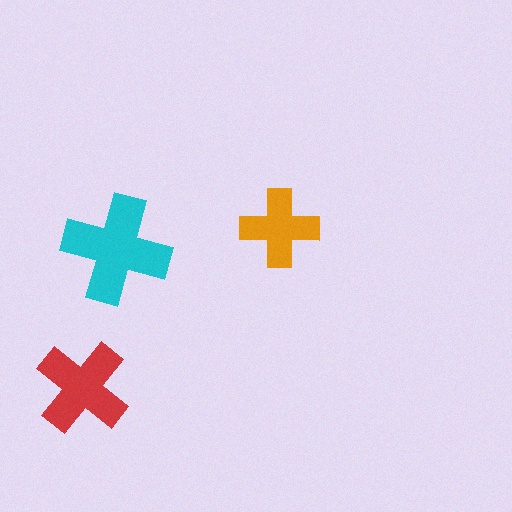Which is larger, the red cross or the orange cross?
The red one.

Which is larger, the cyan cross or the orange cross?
The cyan one.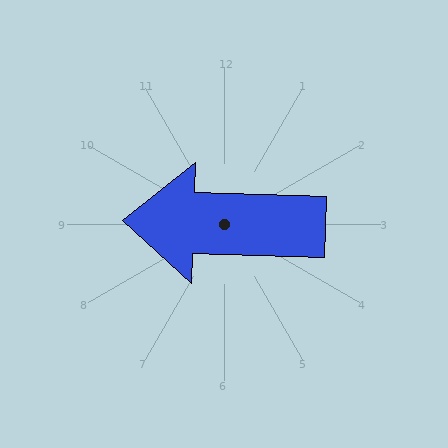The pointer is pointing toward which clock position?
Roughly 9 o'clock.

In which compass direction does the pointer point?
West.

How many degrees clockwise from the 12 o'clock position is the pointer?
Approximately 272 degrees.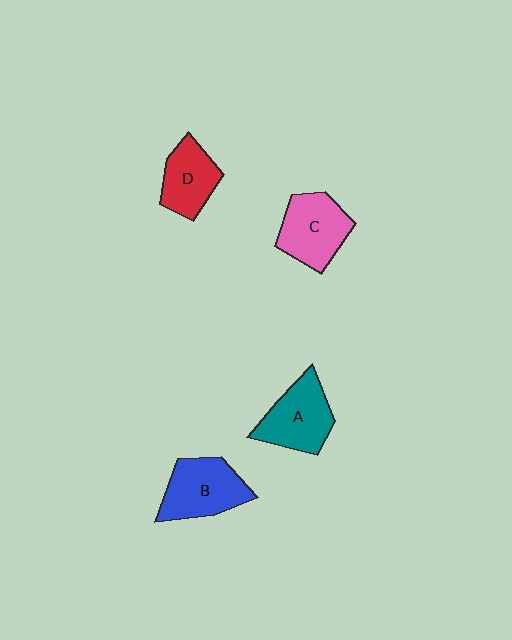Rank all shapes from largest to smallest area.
From largest to smallest: B (blue), C (pink), A (teal), D (red).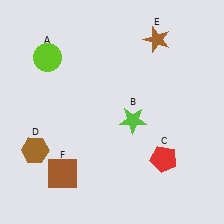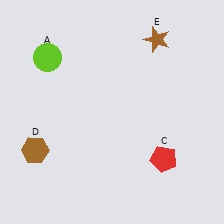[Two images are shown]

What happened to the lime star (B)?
The lime star (B) was removed in Image 2. It was in the bottom-right area of Image 1.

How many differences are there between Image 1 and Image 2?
There are 2 differences between the two images.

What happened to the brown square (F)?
The brown square (F) was removed in Image 2. It was in the bottom-left area of Image 1.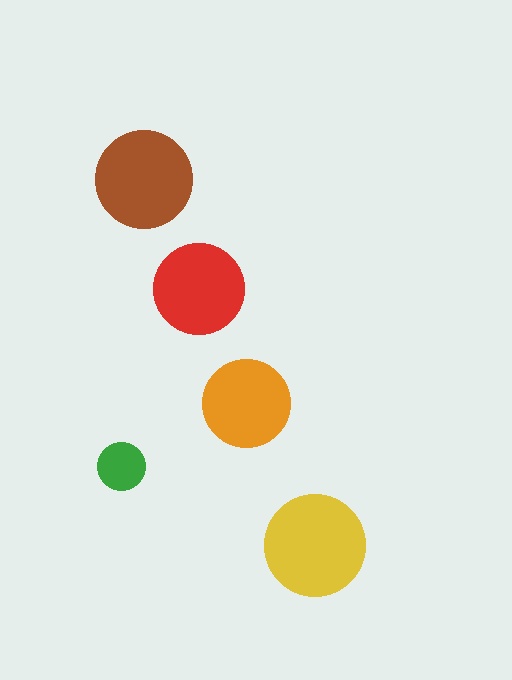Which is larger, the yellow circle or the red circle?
The yellow one.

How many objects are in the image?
There are 5 objects in the image.